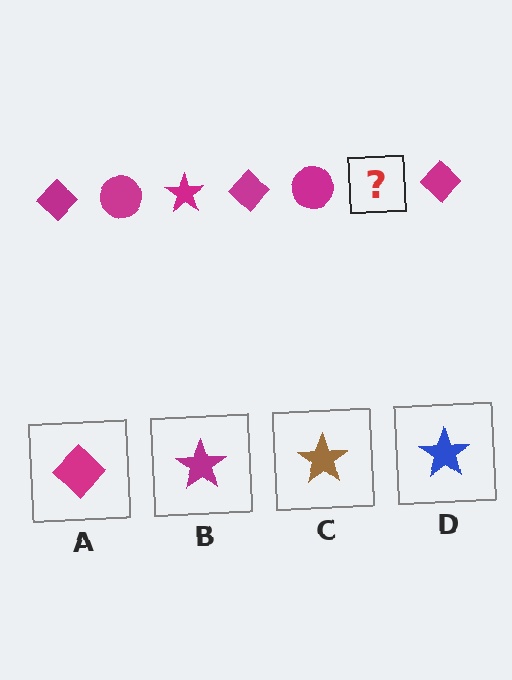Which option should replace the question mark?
Option B.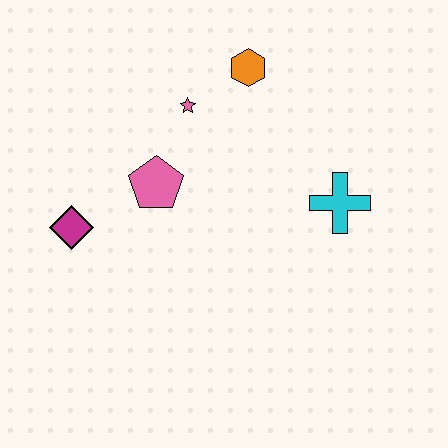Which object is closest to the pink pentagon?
The pink star is closest to the pink pentagon.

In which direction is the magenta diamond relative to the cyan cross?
The magenta diamond is to the left of the cyan cross.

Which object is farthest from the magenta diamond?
The cyan cross is farthest from the magenta diamond.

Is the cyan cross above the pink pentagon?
No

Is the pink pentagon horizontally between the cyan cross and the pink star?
No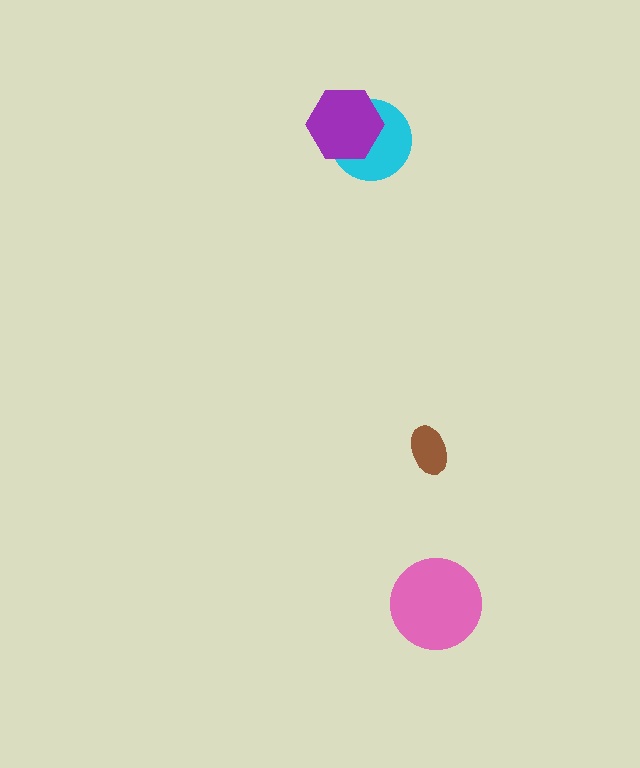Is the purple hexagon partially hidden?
No, no other shape covers it.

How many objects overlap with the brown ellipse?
0 objects overlap with the brown ellipse.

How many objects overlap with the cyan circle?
1 object overlaps with the cyan circle.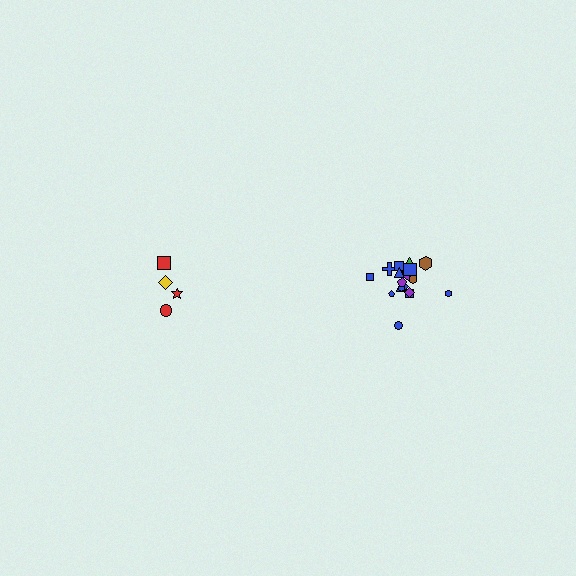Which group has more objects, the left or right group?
The right group.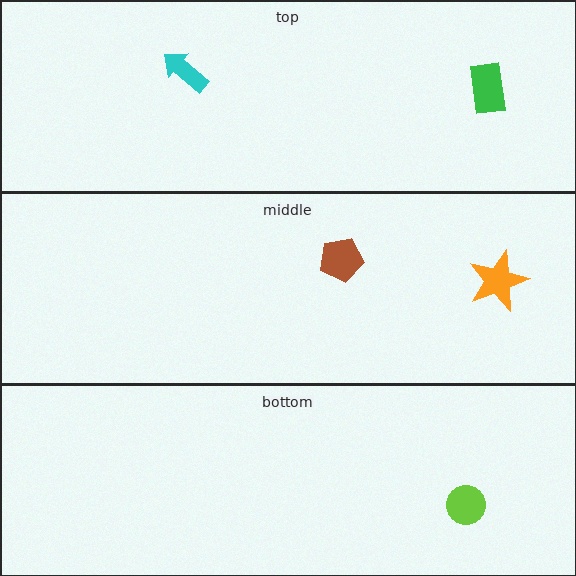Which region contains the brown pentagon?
The middle region.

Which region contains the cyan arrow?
The top region.